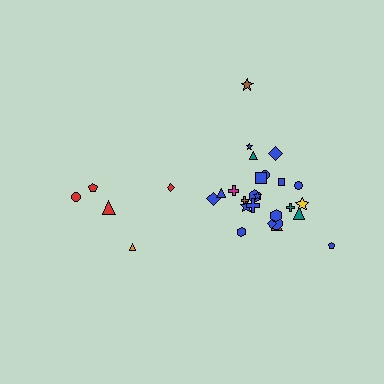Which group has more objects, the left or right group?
The right group.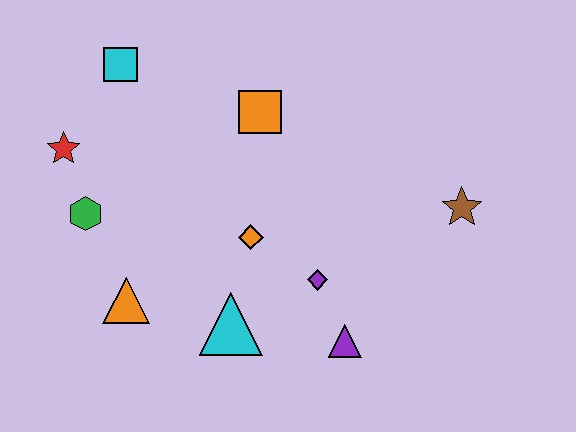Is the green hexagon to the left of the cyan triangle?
Yes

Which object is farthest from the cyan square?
The brown star is farthest from the cyan square.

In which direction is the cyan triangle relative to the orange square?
The cyan triangle is below the orange square.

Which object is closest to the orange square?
The orange diamond is closest to the orange square.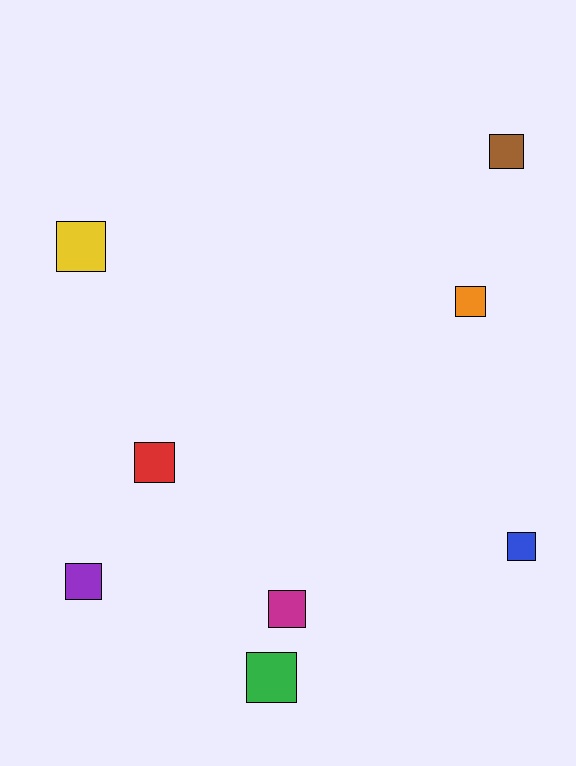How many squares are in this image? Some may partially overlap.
There are 8 squares.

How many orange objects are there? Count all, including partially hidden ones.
There is 1 orange object.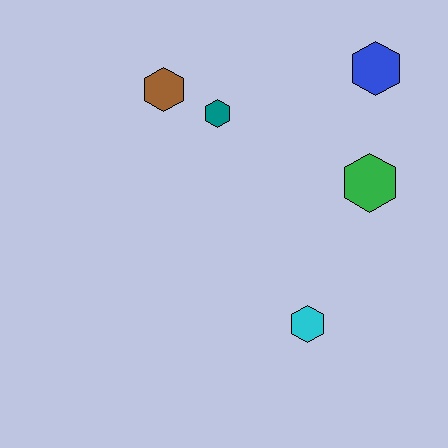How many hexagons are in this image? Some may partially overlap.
There are 5 hexagons.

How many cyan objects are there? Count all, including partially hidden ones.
There is 1 cyan object.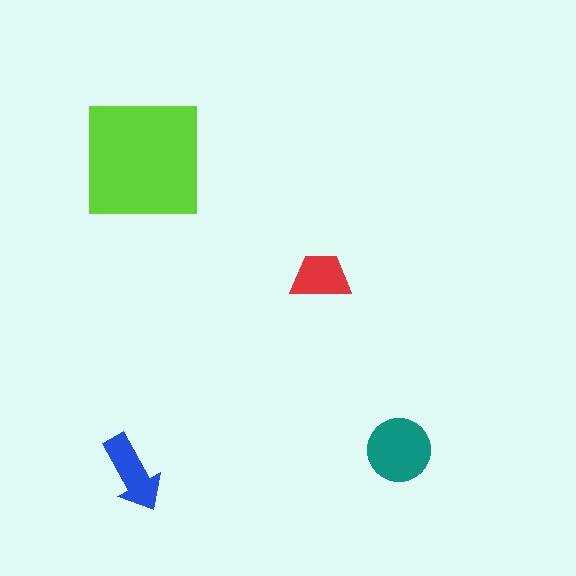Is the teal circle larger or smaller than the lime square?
Smaller.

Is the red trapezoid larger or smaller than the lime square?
Smaller.